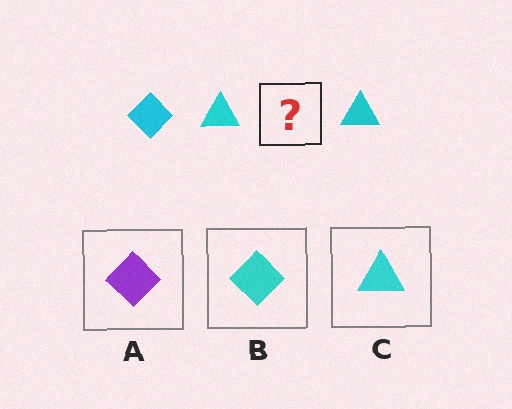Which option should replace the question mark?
Option B.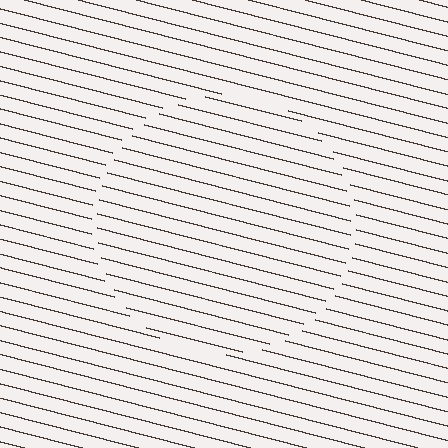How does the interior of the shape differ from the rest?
The interior of the shape contains the same grating, shifted by half a period — the contour is defined by the phase discontinuity where line-ends from the inner and outer gratings abut.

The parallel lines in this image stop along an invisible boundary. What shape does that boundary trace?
An illusory circle. The interior of the shape contains the same grating, shifted by half a period — the contour is defined by the phase discontinuity where line-ends from the inner and outer gratings abut.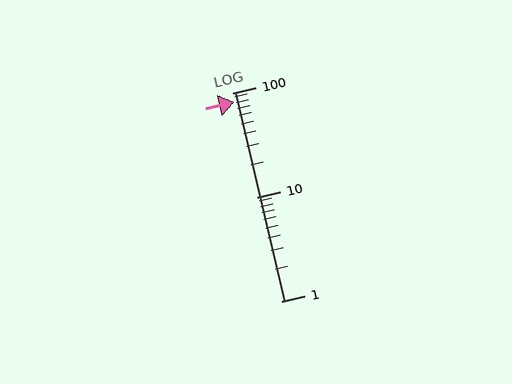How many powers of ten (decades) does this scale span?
The scale spans 2 decades, from 1 to 100.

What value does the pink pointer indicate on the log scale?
The pointer indicates approximately 82.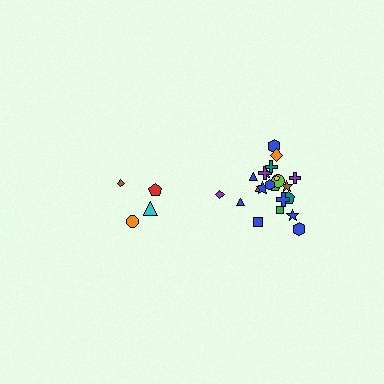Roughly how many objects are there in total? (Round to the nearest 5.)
Roughly 25 objects in total.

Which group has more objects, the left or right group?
The right group.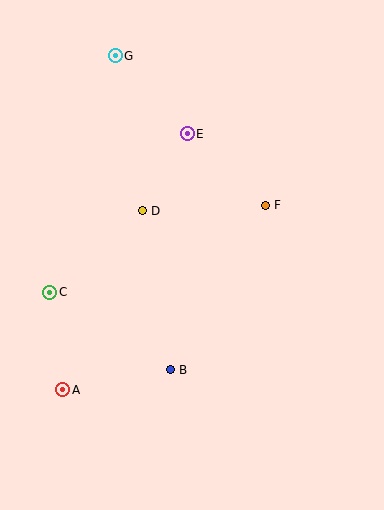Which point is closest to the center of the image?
Point D at (142, 211) is closest to the center.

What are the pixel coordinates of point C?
Point C is at (50, 292).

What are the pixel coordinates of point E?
Point E is at (187, 134).